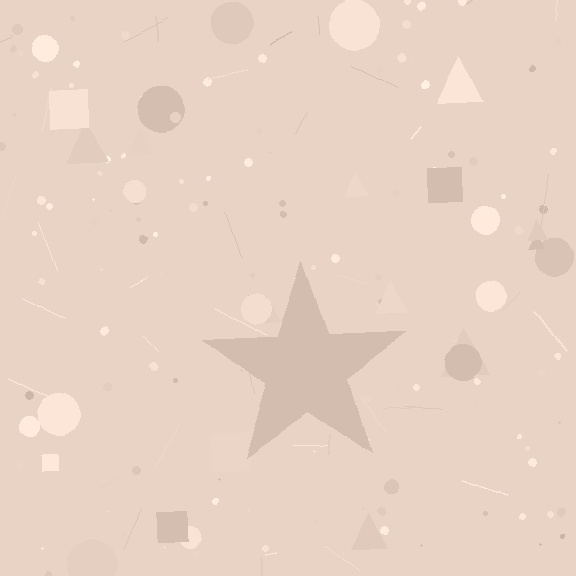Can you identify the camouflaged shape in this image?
The camouflaged shape is a star.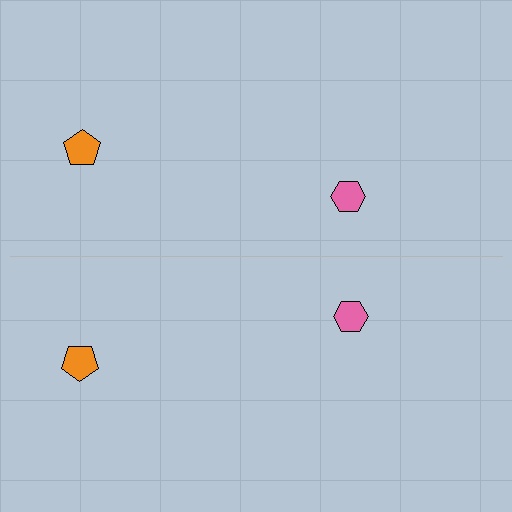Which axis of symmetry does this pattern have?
The pattern has a horizontal axis of symmetry running through the center of the image.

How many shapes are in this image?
There are 4 shapes in this image.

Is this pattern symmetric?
Yes, this pattern has bilateral (reflection) symmetry.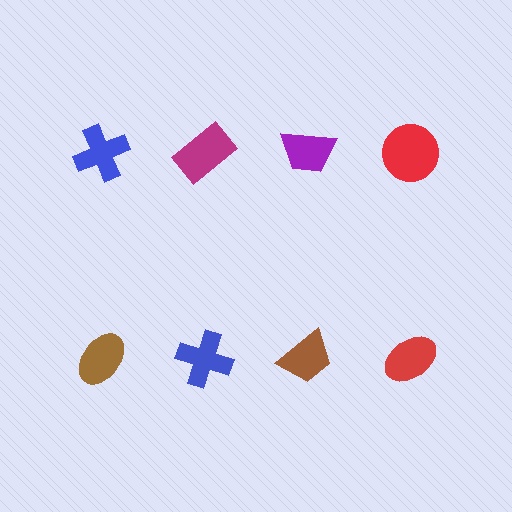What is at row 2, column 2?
A blue cross.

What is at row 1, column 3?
A purple trapezoid.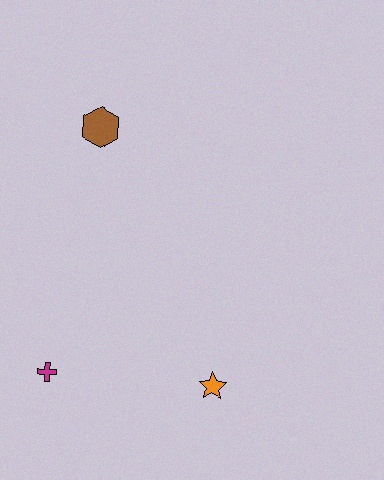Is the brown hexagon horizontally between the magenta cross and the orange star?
Yes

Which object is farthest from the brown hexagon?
The orange star is farthest from the brown hexagon.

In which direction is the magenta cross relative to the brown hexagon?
The magenta cross is below the brown hexagon.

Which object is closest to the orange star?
The magenta cross is closest to the orange star.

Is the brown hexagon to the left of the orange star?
Yes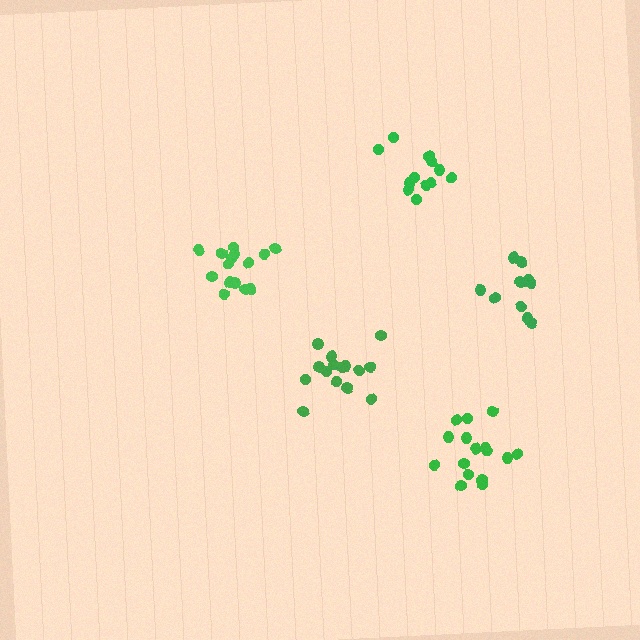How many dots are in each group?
Group 1: 12 dots, Group 2: 15 dots, Group 3: 12 dots, Group 4: 17 dots, Group 5: 15 dots (71 total).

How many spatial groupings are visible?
There are 5 spatial groupings.